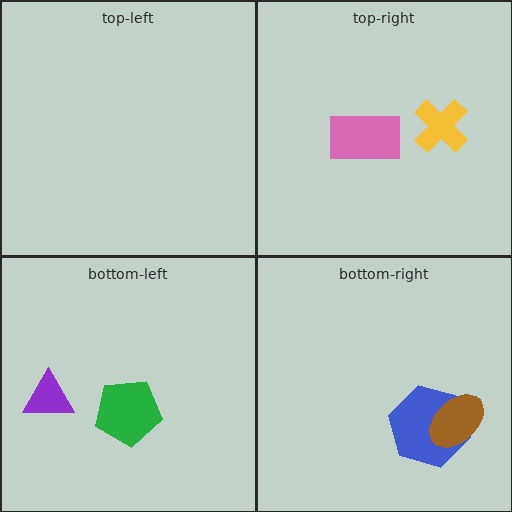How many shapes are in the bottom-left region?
2.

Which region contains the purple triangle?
The bottom-left region.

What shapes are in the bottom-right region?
The blue hexagon, the brown ellipse.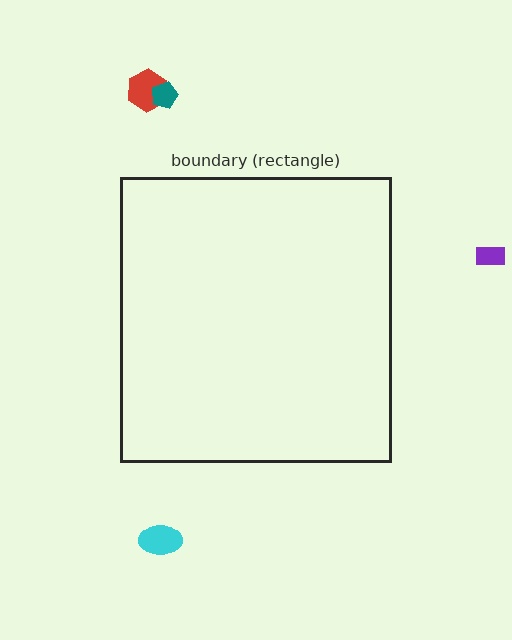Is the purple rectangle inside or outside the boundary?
Outside.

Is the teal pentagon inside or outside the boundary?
Outside.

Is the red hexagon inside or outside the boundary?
Outside.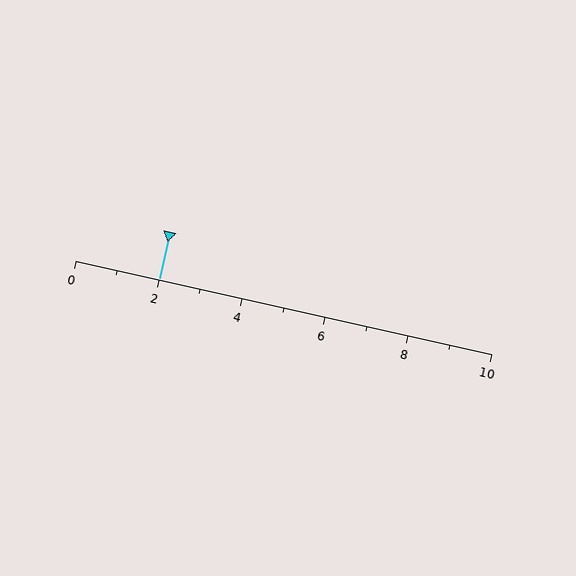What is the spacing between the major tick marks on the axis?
The major ticks are spaced 2 apart.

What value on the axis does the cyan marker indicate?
The marker indicates approximately 2.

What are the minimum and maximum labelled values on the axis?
The axis runs from 0 to 10.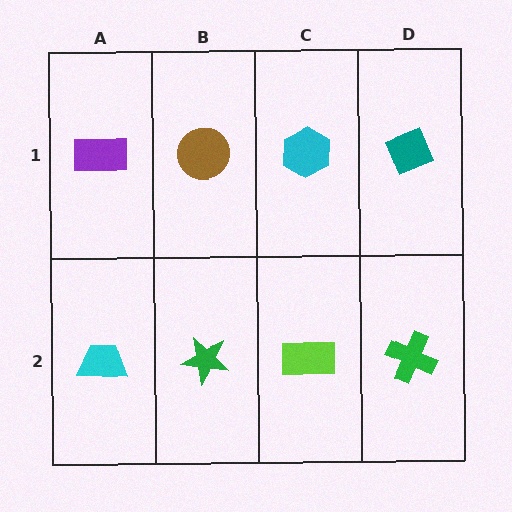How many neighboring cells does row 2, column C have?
3.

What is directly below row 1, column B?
A green star.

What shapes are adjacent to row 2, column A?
A purple rectangle (row 1, column A), a green star (row 2, column B).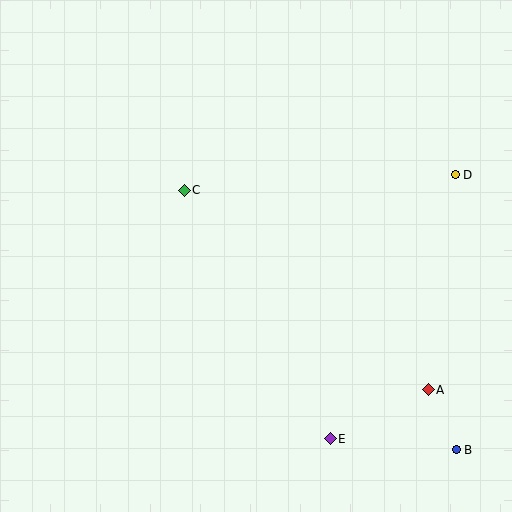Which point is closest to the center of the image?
Point C at (184, 190) is closest to the center.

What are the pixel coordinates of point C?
Point C is at (184, 190).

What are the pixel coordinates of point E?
Point E is at (330, 439).